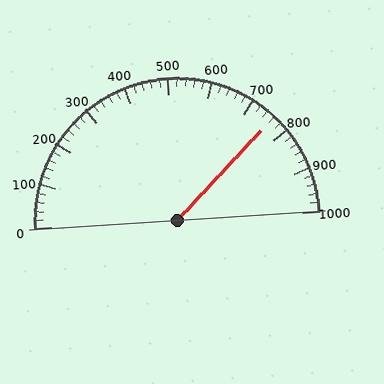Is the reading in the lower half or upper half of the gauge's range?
The reading is in the upper half of the range (0 to 1000).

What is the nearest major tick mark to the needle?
The nearest major tick mark is 800.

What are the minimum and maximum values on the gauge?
The gauge ranges from 0 to 1000.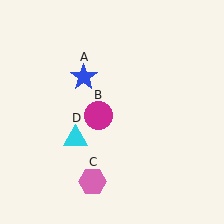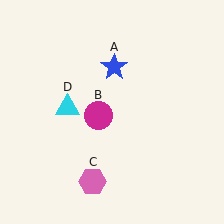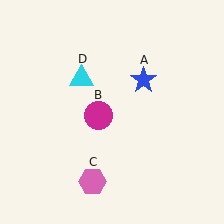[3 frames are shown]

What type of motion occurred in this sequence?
The blue star (object A), cyan triangle (object D) rotated clockwise around the center of the scene.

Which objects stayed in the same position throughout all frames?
Magenta circle (object B) and pink hexagon (object C) remained stationary.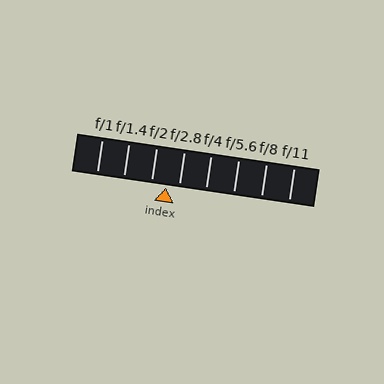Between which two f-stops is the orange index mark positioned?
The index mark is between f/2 and f/2.8.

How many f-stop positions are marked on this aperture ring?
There are 8 f-stop positions marked.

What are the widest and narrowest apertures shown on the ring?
The widest aperture shown is f/1 and the narrowest is f/11.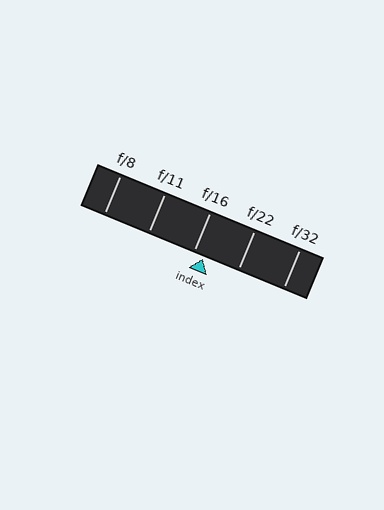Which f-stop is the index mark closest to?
The index mark is closest to f/16.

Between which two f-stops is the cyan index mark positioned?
The index mark is between f/16 and f/22.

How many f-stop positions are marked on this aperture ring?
There are 5 f-stop positions marked.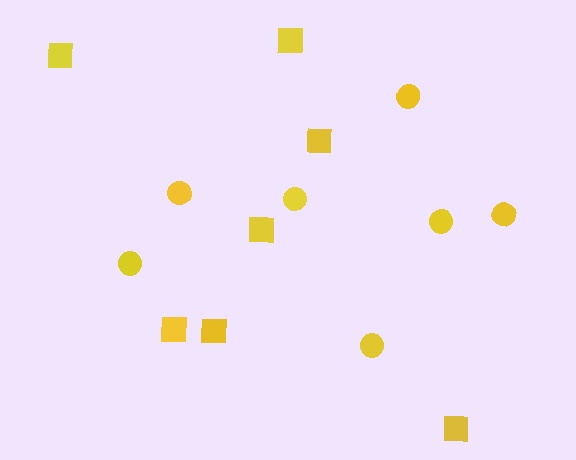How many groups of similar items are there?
There are 2 groups: one group of circles (7) and one group of squares (7).